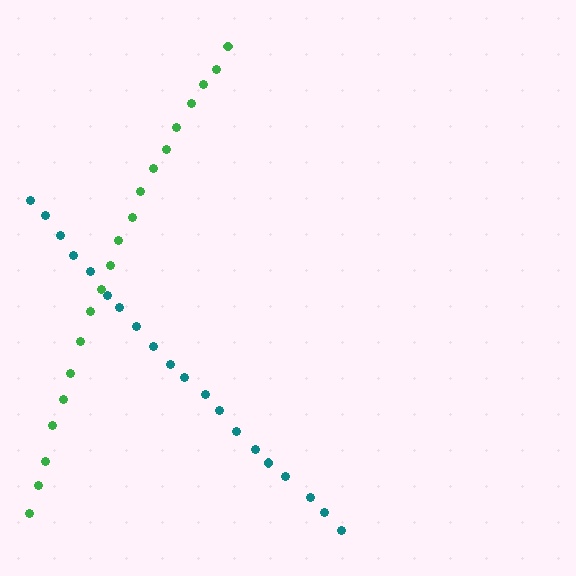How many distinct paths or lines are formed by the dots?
There are 2 distinct paths.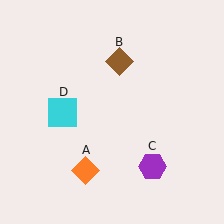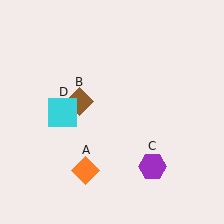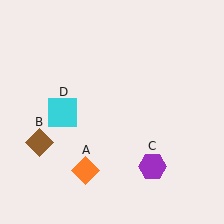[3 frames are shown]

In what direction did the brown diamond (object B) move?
The brown diamond (object B) moved down and to the left.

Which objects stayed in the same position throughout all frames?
Orange diamond (object A) and purple hexagon (object C) and cyan square (object D) remained stationary.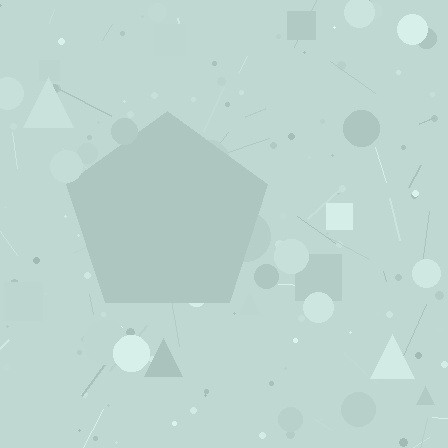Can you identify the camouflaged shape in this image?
The camouflaged shape is a pentagon.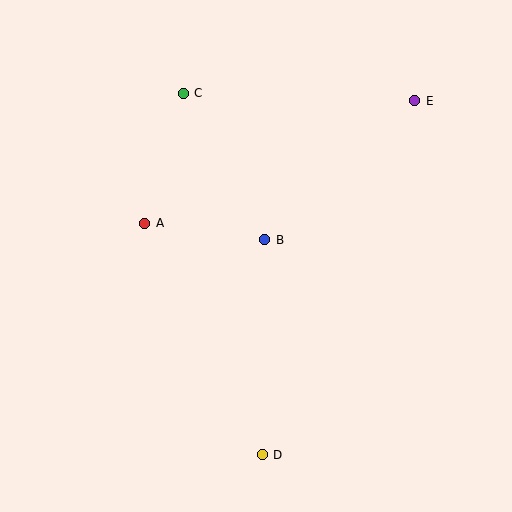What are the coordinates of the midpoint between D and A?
The midpoint between D and A is at (204, 339).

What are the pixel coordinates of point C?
Point C is at (183, 93).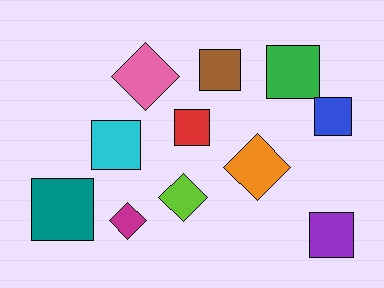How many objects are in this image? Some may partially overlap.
There are 11 objects.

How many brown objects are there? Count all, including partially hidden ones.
There is 1 brown object.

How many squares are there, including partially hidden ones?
There are 7 squares.